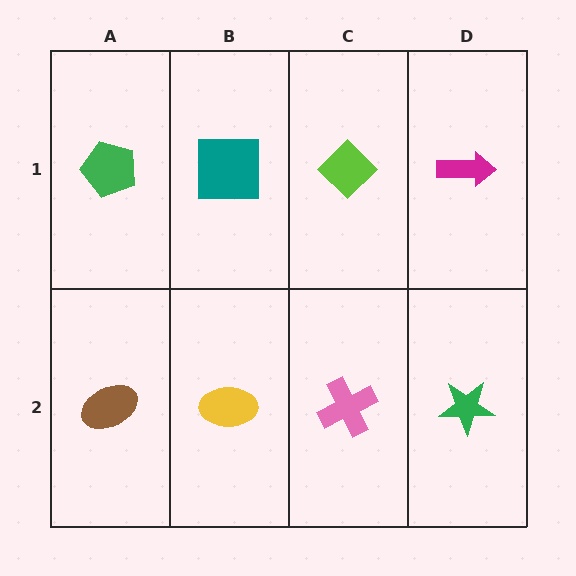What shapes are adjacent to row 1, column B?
A yellow ellipse (row 2, column B), a green pentagon (row 1, column A), a lime diamond (row 1, column C).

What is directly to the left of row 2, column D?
A pink cross.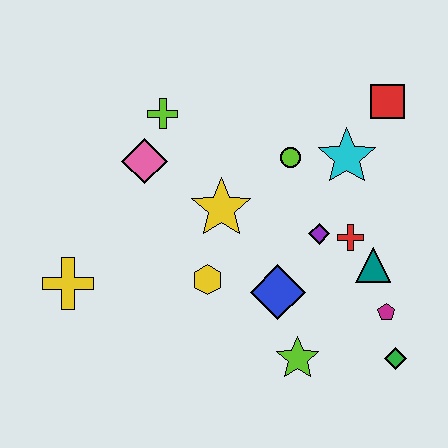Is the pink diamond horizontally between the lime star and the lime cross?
No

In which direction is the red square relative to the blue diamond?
The red square is above the blue diamond.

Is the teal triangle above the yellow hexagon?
Yes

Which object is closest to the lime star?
The blue diamond is closest to the lime star.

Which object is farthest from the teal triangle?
The yellow cross is farthest from the teal triangle.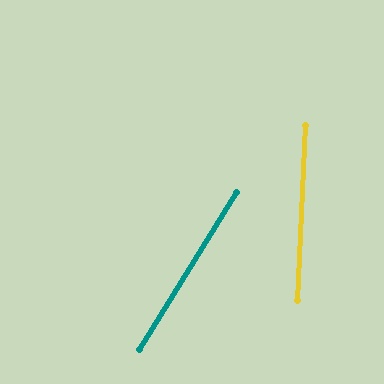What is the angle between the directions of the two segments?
Approximately 29 degrees.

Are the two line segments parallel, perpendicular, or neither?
Neither parallel nor perpendicular — they differ by about 29°.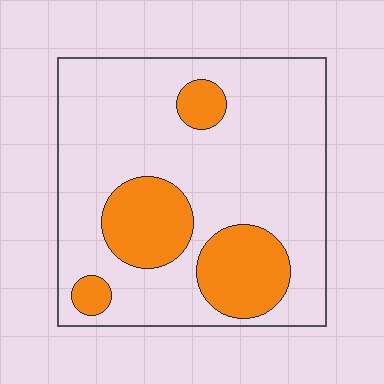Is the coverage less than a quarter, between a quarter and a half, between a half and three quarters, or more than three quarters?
Less than a quarter.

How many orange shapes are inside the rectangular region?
4.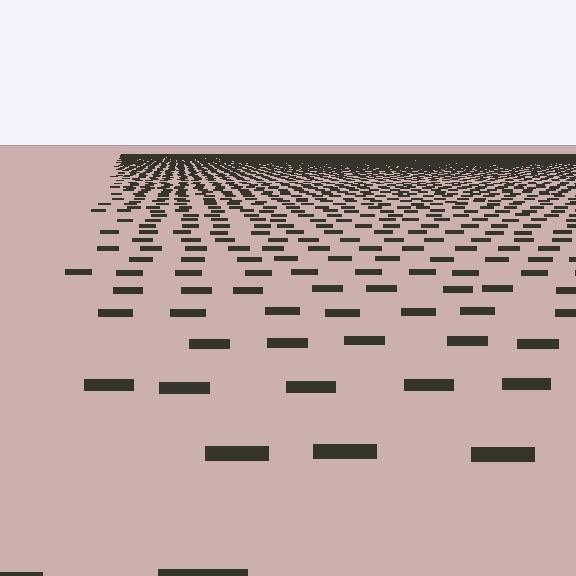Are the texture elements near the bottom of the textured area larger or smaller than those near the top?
Larger. Near the bottom, elements are closer to the viewer and appear at a bigger on-screen size.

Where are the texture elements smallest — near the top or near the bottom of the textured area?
Near the top.